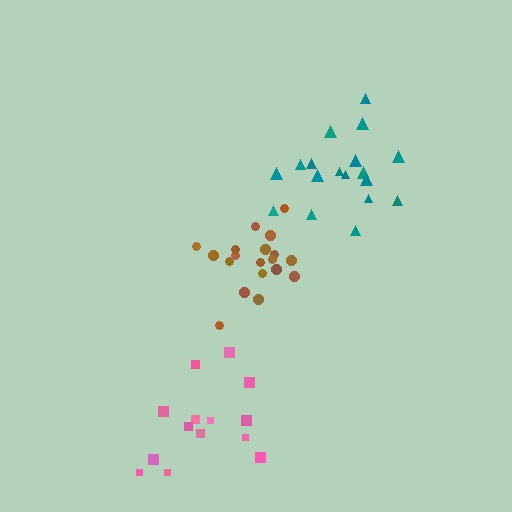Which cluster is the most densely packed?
Brown.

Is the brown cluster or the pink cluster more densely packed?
Brown.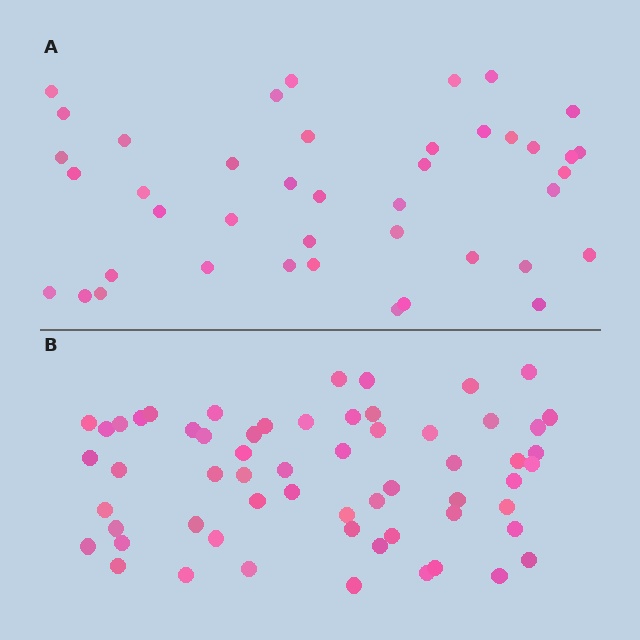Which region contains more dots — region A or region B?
Region B (the bottom region) has more dots.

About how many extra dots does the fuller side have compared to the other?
Region B has approximately 20 more dots than region A.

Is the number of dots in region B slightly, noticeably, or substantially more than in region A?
Region B has noticeably more, but not dramatically so. The ratio is roughly 1.4 to 1.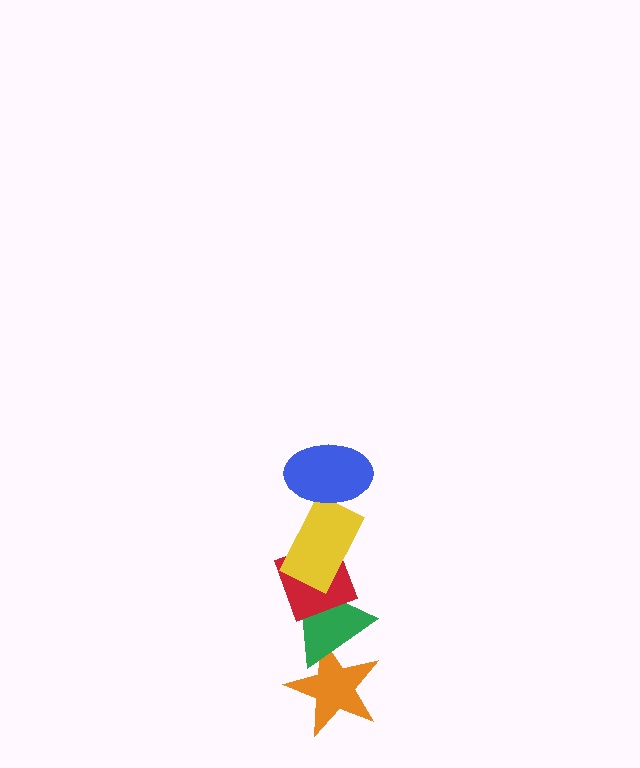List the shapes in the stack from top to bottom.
From top to bottom: the blue ellipse, the yellow rectangle, the red diamond, the green triangle, the orange star.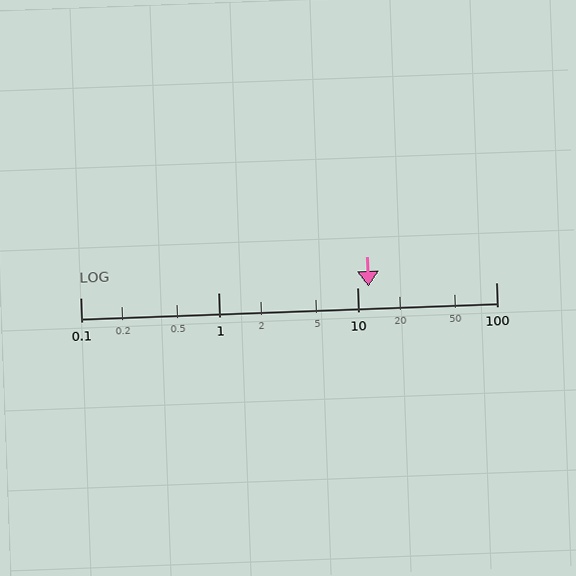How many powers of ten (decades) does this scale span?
The scale spans 3 decades, from 0.1 to 100.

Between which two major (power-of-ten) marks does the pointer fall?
The pointer is between 10 and 100.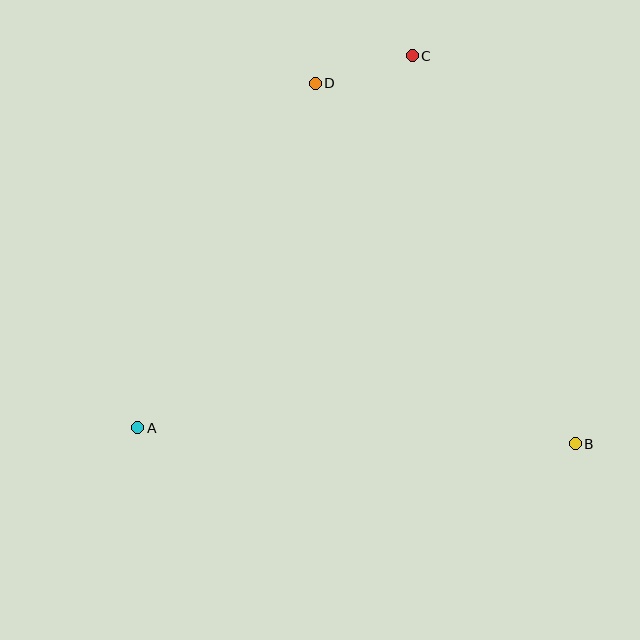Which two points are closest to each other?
Points C and D are closest to each other.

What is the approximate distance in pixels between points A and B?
The distance between A and B is approximately 438 pixels.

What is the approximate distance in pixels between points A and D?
The distance between A and D is approximately 388 pixels.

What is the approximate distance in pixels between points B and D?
The distance between B and D is approximately 445 pixels.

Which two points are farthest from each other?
Points A and C are farthest from each other.